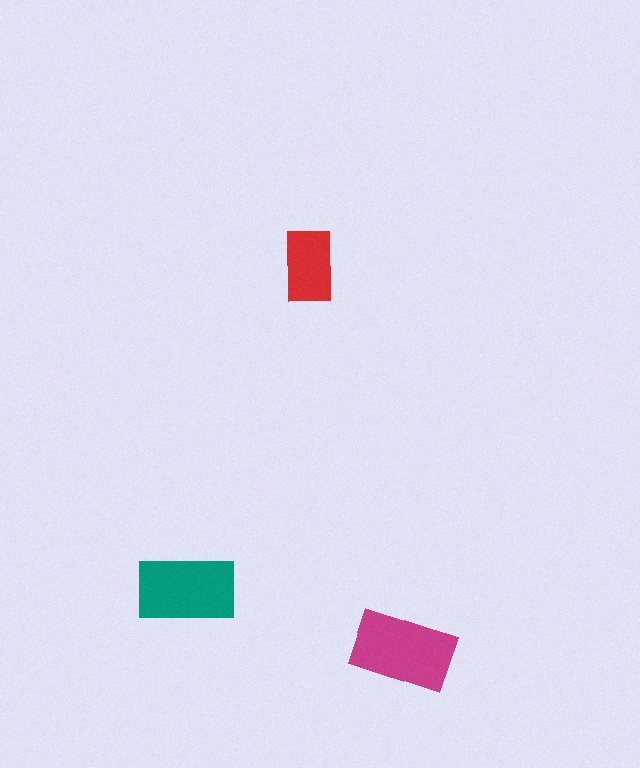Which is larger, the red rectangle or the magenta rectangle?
The magenta one.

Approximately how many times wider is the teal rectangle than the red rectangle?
About 1.5 times wider.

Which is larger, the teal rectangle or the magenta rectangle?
The magenta one.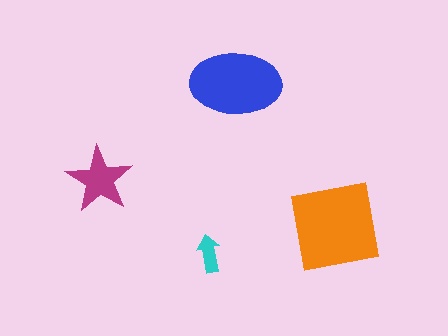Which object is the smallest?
The cyan arrow.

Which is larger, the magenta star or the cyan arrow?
The magenta star.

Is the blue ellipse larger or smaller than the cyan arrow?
Larger.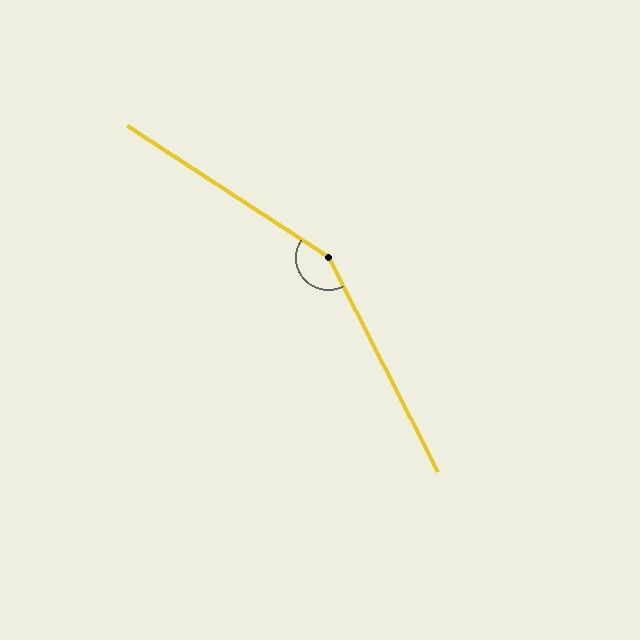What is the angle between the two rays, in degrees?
Approximately 150 degrees.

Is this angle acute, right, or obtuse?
It is obtuse.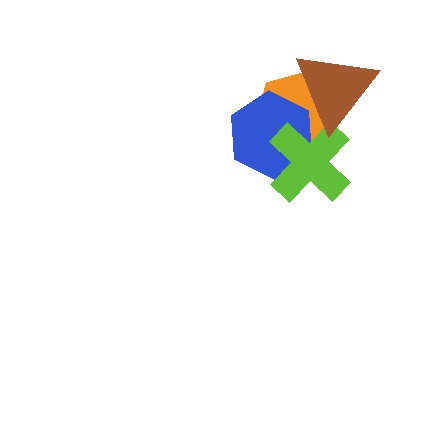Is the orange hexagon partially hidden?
Yes, it is partially covered by another shape.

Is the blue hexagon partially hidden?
Yes, it is partially covered by another shape.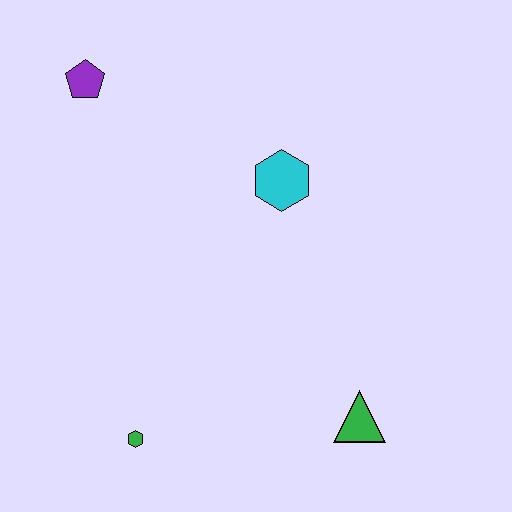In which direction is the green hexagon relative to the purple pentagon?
The green hexagon is below the purple pentagon.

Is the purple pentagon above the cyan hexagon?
Yes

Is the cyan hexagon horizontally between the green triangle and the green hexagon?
Yes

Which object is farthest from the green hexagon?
The purple pentagon is farthest from the green hexagon.